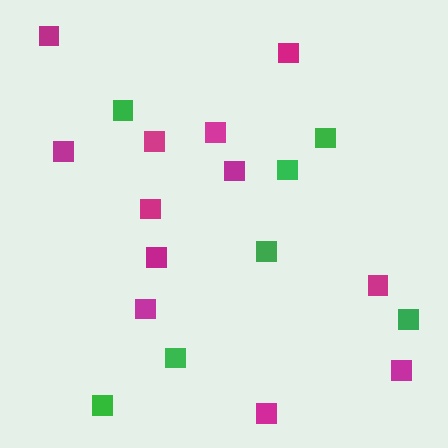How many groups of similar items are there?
There are 2 groups: one group of green squares (7) and one group of magenta squares (12).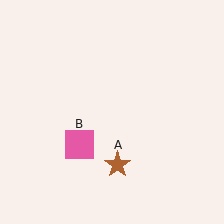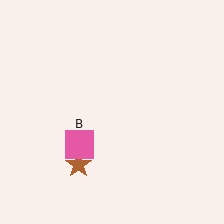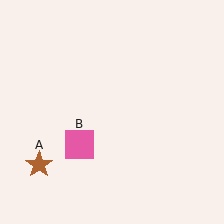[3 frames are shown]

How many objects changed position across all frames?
1 object changed position: brown star (object A).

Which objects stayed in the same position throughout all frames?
Pink square (object B) remained stationary.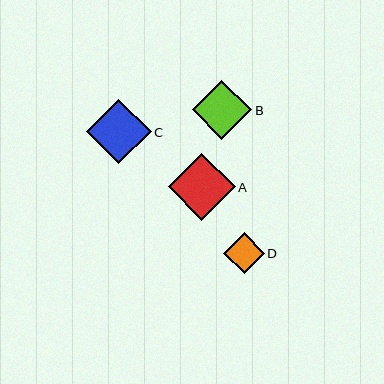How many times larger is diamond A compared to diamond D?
Diamond A is approximately 1.7 times the size of diamond D.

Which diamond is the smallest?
Diamond D is the smallest with a size of approximately 40 pixels.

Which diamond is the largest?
Diamond A is the largest with a size of approximately 67 pixels.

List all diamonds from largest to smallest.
From largest to smallest: A, C, B, D.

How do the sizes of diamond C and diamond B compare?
Diamond C and diamond B are approximately the same size.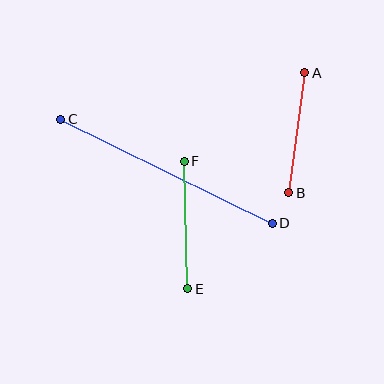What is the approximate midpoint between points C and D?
The midpoint is at approximately (166, 171) pixels.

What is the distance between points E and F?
The distance is approximately 128 pixels.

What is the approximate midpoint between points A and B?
The midpoint is at approximately (297, 133) pixels.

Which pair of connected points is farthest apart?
Points C and D are farthest apart.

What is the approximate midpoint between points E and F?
The midpoint is at approximately (186, 225) pixels.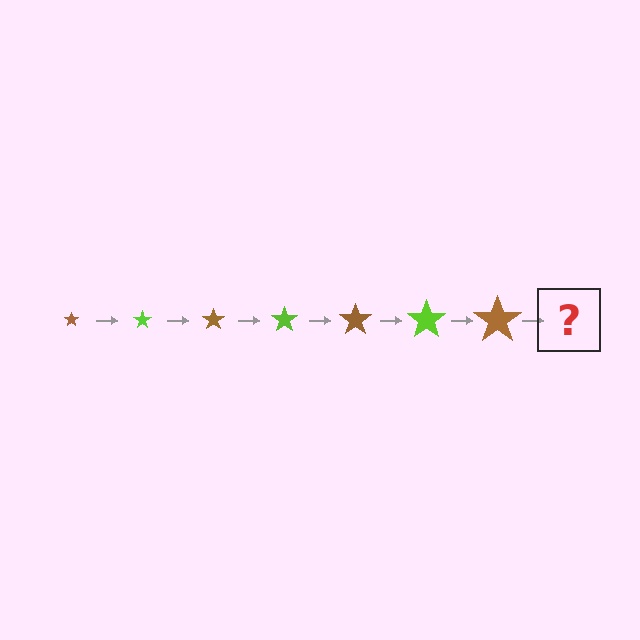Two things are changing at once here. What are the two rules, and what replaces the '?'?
The two rules are that the star grows larger each step and the color cycles through brown and lime. The '?' should be a lime star, larger than the previous one.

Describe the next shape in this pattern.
It should be a lime star, larger than the previous one.